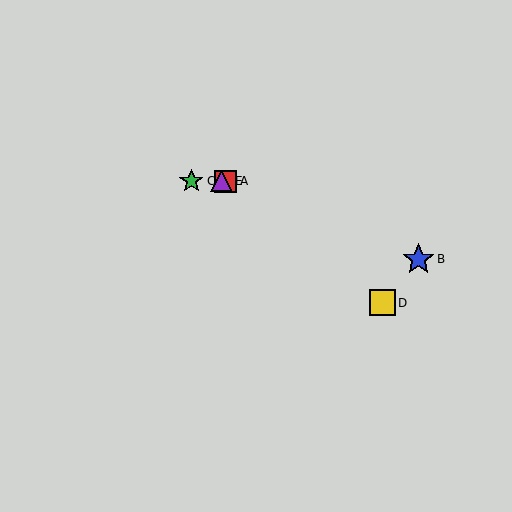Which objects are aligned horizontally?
Objects A, C, E are aligned horizontally.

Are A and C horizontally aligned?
Yes, both are at y≈181.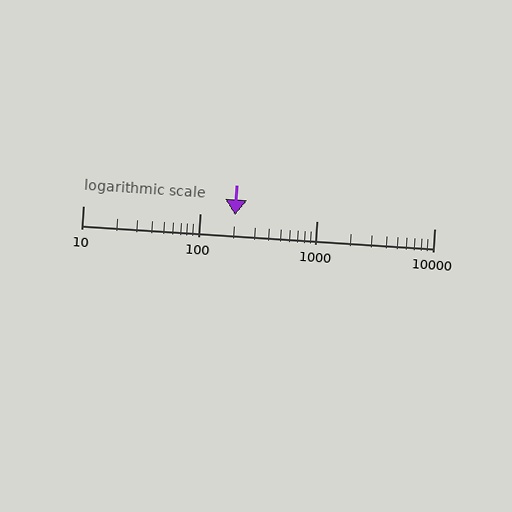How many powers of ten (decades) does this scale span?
The scale spans 3 decades, from 10 to 10000.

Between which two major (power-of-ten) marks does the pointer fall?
The pointer is between 100 and 1000.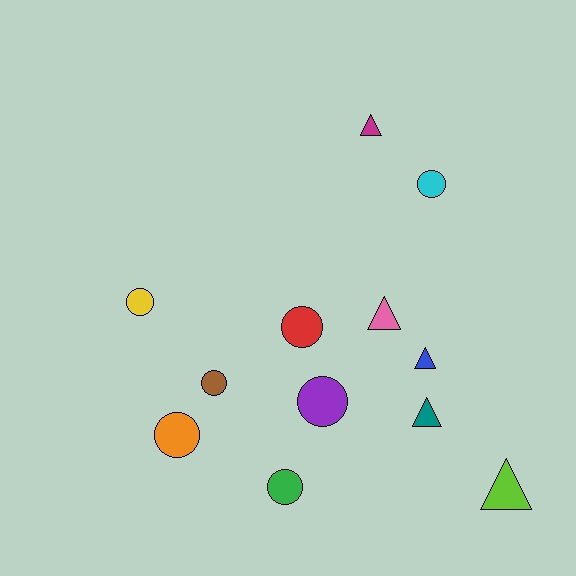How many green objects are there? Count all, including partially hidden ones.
There is 1 green object.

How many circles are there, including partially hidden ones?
There are 7 circles.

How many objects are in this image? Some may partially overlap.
There are 12 objects.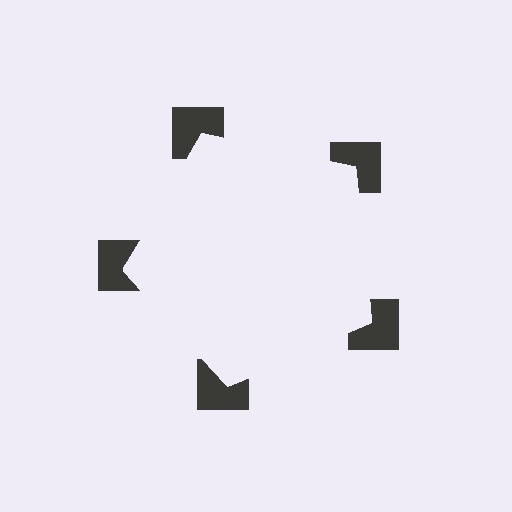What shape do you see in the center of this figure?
An illusory pentagon — its edges are inferred from the aligned wedge cuts in the notched squares, not physically drawn.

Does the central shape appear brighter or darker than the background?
It typically appears slightly brighter than the background, even though no actual brightness change is drawn.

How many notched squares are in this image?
There are 5 — one at each vertex of the illusory pentagon.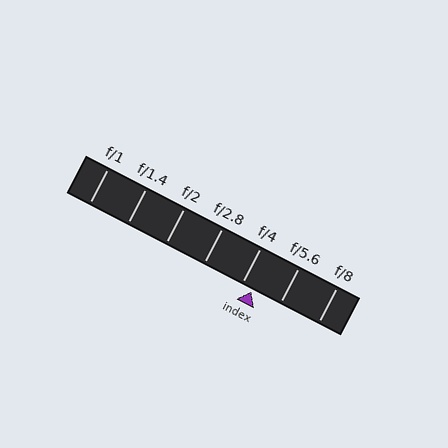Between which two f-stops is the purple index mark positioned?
The index mark is between f/4 and f/5.6.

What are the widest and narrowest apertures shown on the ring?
The widest aperture shown is f/1 and the narrowest is f/8.